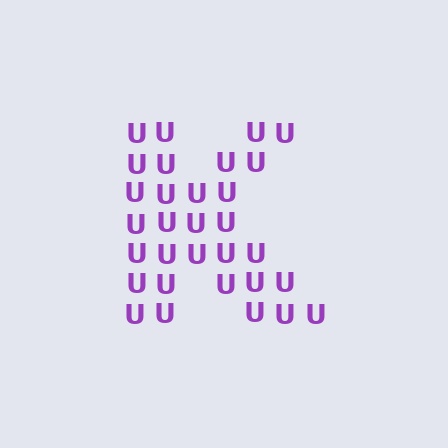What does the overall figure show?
The overall figure shows the letter K.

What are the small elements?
The small elements are letter U's.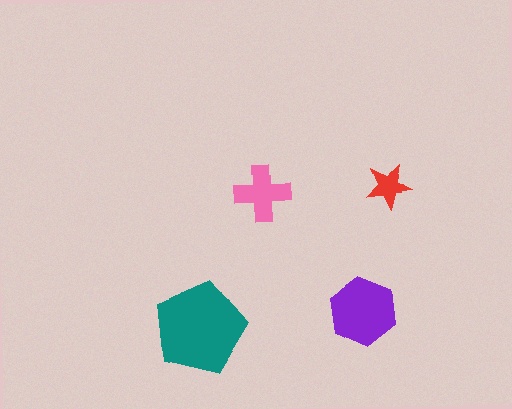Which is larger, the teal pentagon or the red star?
The teal pentagon.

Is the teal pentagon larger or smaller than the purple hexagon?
Larger.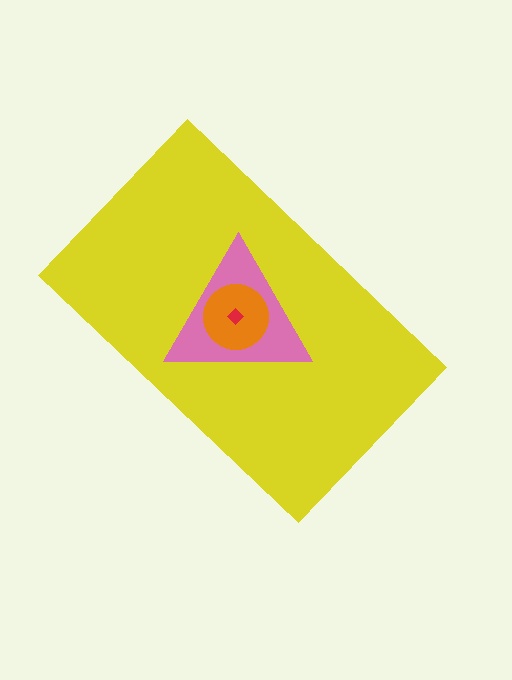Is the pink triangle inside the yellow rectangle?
Yes.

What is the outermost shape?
The yellow rectangle.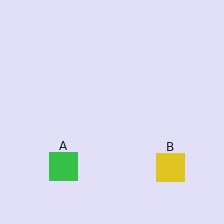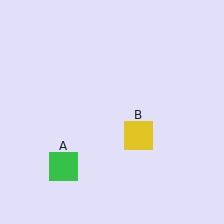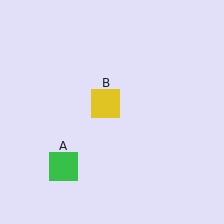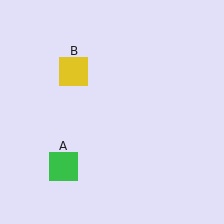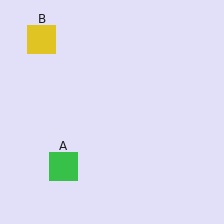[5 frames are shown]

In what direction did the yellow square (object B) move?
The yellow square (object B) moved up and to the left.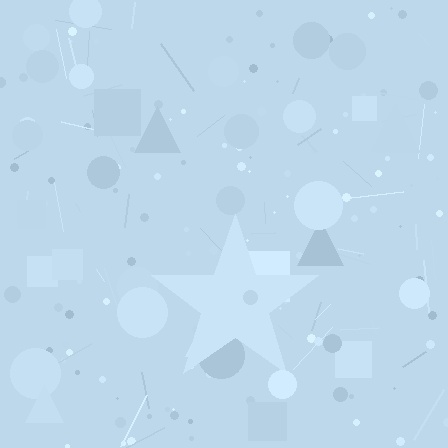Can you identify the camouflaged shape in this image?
The camouflaged shape is a star.